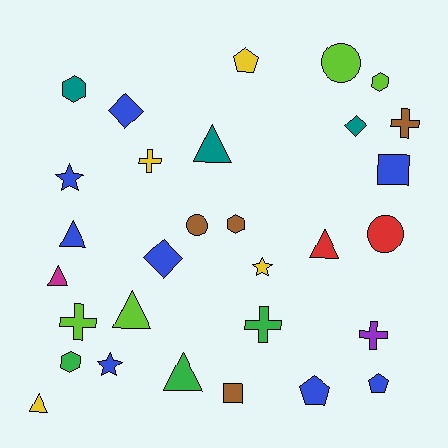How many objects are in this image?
There are 30 objects.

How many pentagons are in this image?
There are 3 pentagons.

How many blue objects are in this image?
There are 8 blue objects.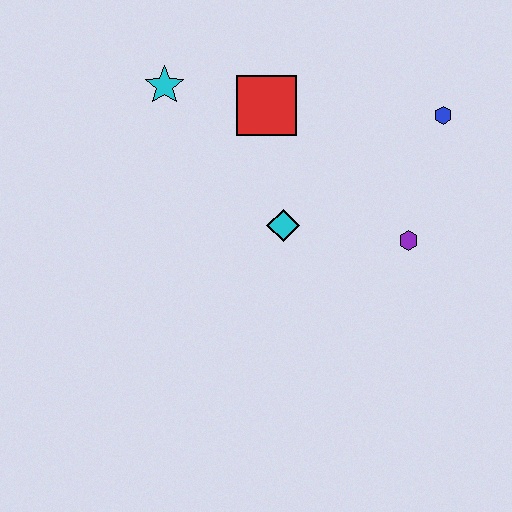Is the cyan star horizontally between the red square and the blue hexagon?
No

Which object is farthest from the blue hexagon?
The cyan star is farthest from the blue hexagon.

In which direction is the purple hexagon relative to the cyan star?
The purple hexagon is to the right of the cyan star.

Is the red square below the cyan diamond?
No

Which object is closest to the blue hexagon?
The purple hexagon is closest to the blue hexagon.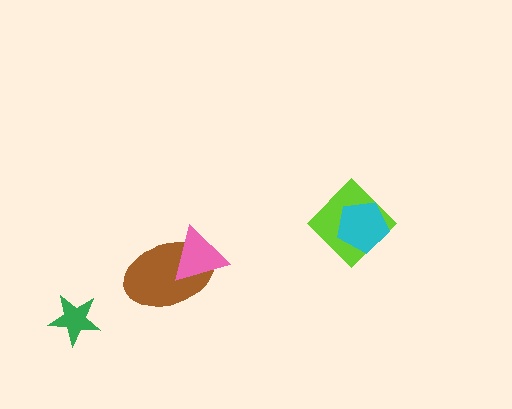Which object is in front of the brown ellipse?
The pink triangle is in front of the brown ellipse.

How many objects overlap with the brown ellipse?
1 object overlaps with the brown ellipse.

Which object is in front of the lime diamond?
The cyan pentagon is in front of the lime diamond.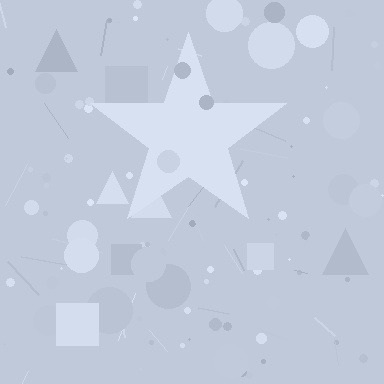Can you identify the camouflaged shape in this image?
The camouflaged shape is a star.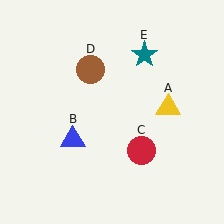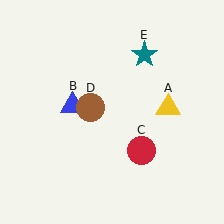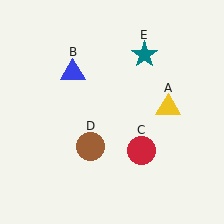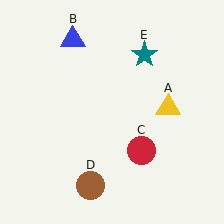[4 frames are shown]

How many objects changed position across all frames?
2 objects changed position: blue triangle (object B), brown circle (object D).